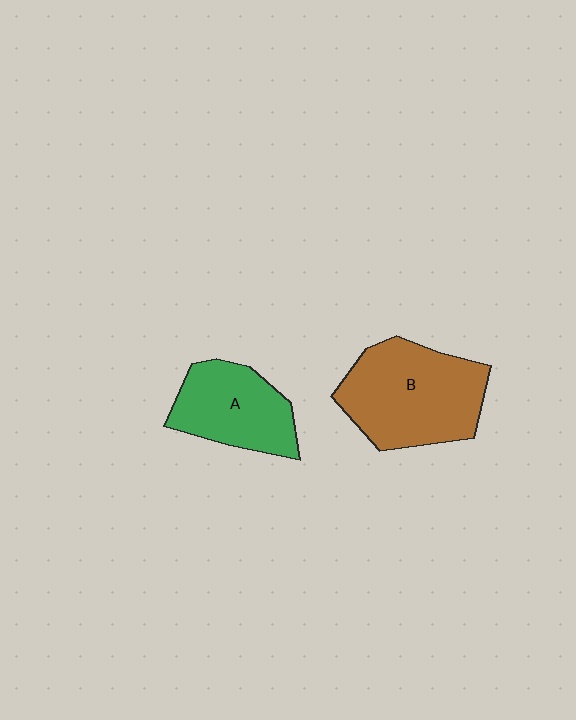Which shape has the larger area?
Shape B (brown).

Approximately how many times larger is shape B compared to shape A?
Approximately 1.4 times.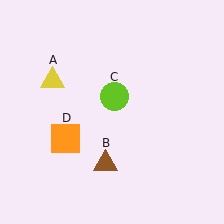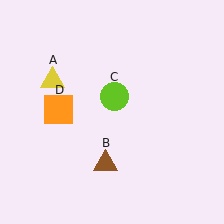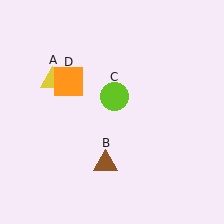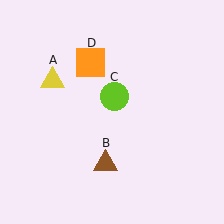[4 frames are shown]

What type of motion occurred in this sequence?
The orange square (object D) rotated clockwise around the center of the scene.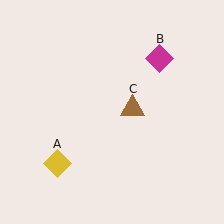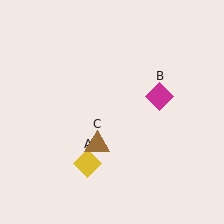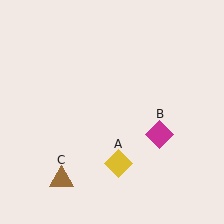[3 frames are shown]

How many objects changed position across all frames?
3 objects changed position: yellow diamond (object A), magenta diamond (object B), brown triangle (object C).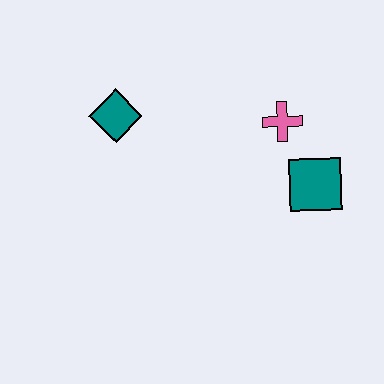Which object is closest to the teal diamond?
The pink cross is closest to the teal diamond.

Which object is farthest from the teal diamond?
The teal square is farthest from the teal diamond.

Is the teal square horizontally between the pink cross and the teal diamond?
No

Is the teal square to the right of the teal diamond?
Yes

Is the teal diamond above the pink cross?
Yes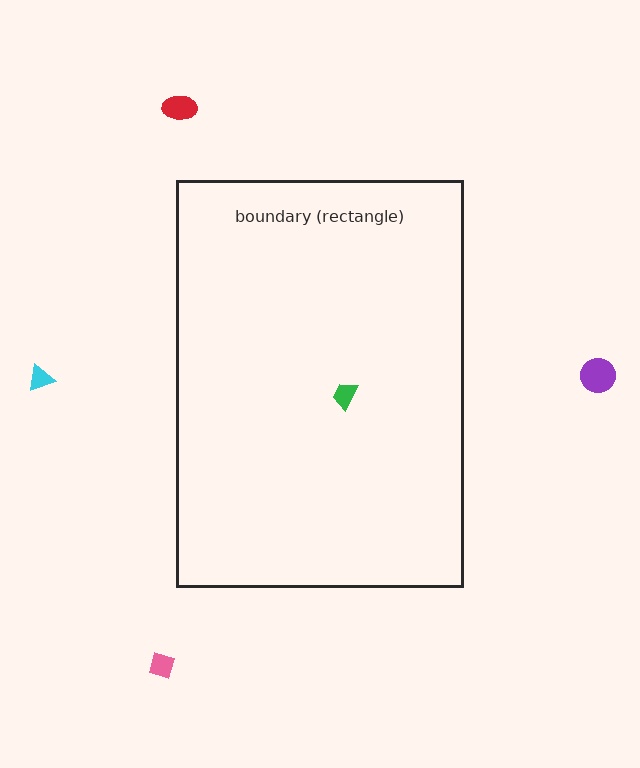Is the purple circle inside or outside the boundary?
Outside.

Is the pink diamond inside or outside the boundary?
Outside.